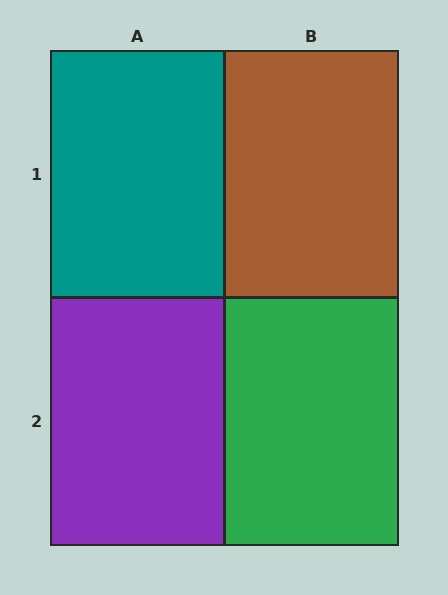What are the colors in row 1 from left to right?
Teal, brown.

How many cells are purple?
1 cell is purple.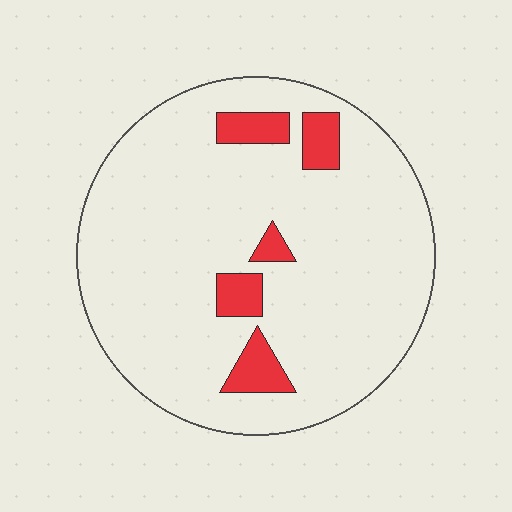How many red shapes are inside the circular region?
5.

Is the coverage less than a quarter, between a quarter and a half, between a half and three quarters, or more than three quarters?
Less than a quarter.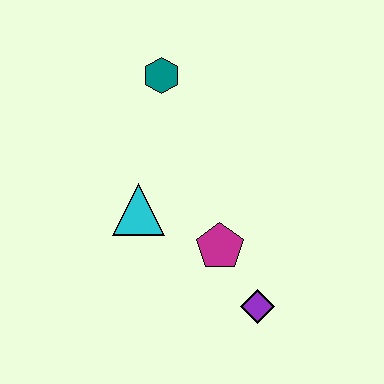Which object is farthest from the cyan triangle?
The purple diamond is farthest from the cyan triangle.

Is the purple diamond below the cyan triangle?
Yes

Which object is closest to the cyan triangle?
The magenta pentagon is closest to the cyan triangle.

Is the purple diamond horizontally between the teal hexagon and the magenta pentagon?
No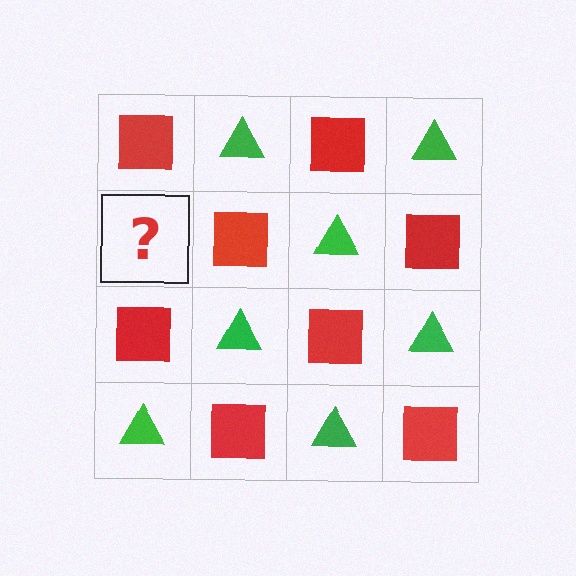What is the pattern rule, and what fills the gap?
The rule is that it alternates red square and green triangle in a checkerboard pattern. The gap should be filled with a green triangle.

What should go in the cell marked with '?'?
The missing cell should contain a green triangle.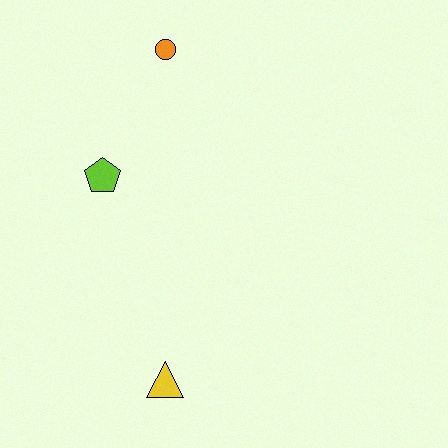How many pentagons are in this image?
There is 1 pentagon.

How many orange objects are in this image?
There is 1 orange object.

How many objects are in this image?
There are 3 objects.